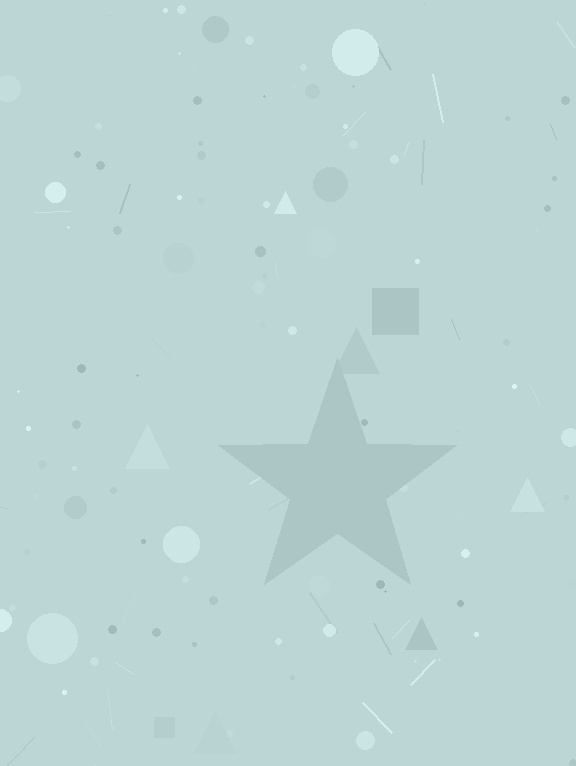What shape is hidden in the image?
A star is hidden in the image.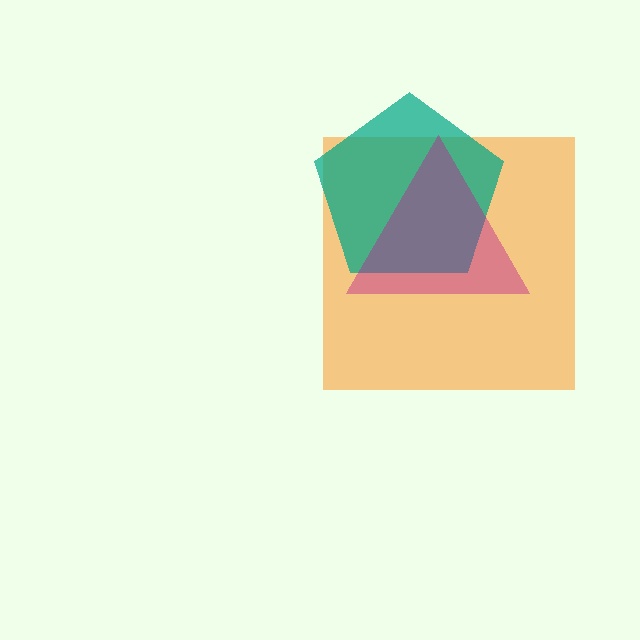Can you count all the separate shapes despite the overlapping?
Yes, there are 3 separate shapes.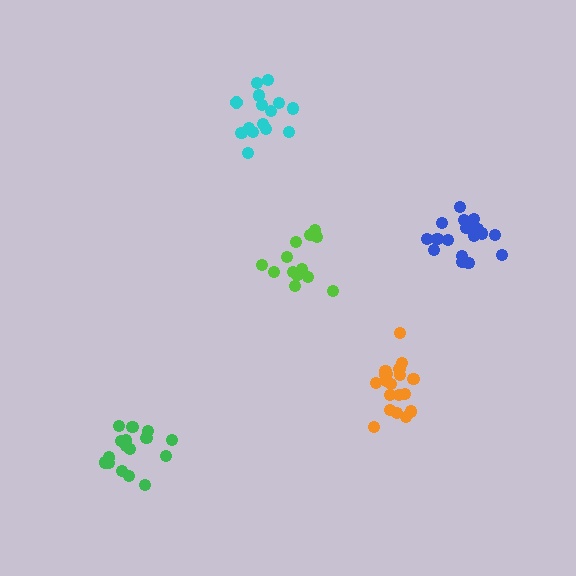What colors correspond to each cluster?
The clusters are colored: cyan, orange, lime, blue, green.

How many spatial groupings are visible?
There are 5 spatial groupings.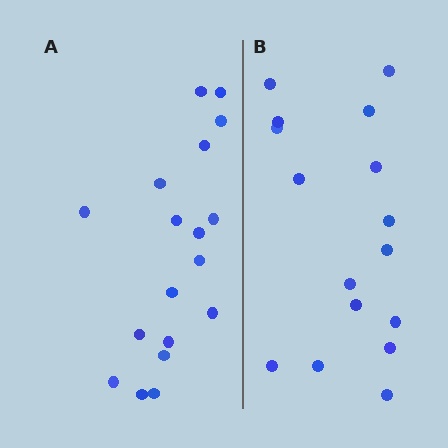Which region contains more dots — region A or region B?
Region A (the left region) has more dots.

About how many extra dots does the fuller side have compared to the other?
Region A has just a few more — roughly 2 or 3 more dots than region B.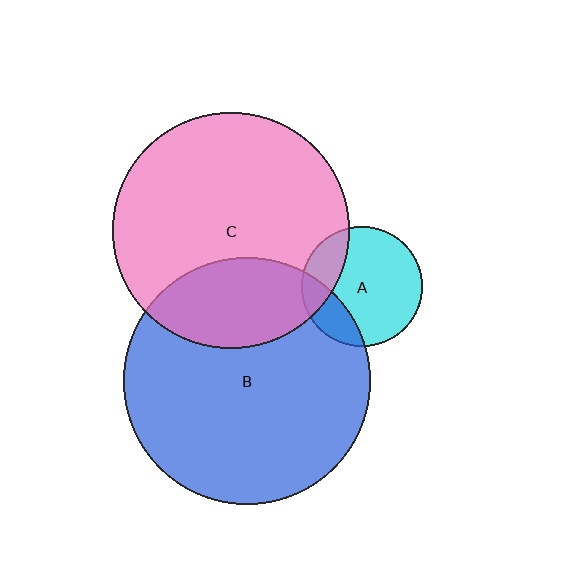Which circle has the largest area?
Circle B (blue).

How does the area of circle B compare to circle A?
Approximately 4.2 times.